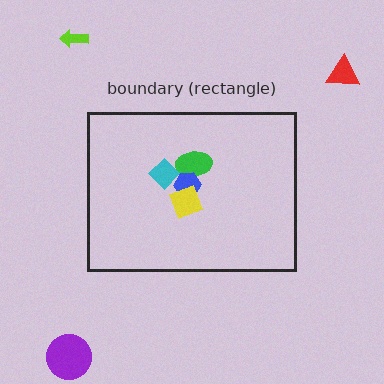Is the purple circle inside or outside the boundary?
Outside.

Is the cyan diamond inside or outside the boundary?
Inside.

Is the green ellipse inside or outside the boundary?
Inside.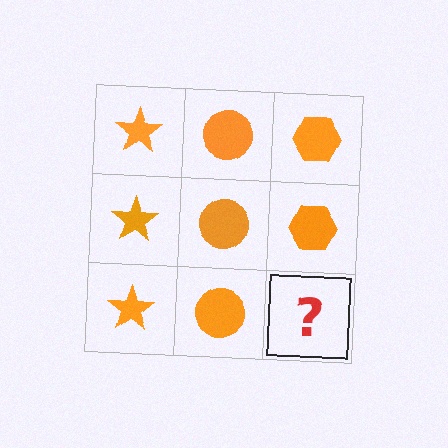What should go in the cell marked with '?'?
The missing cell should contain an orange hexagon.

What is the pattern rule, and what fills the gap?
The rule is that each column has a consistent shape. The gap should be filled with an orange hexagon.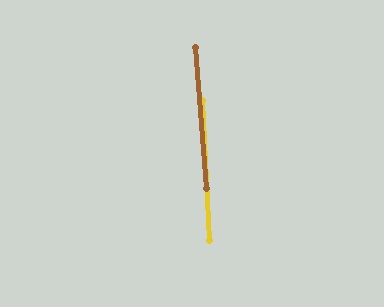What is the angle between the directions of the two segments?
Approximately 2 degrees.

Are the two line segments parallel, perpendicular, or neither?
Parallel — their directions differ by only 1.7°.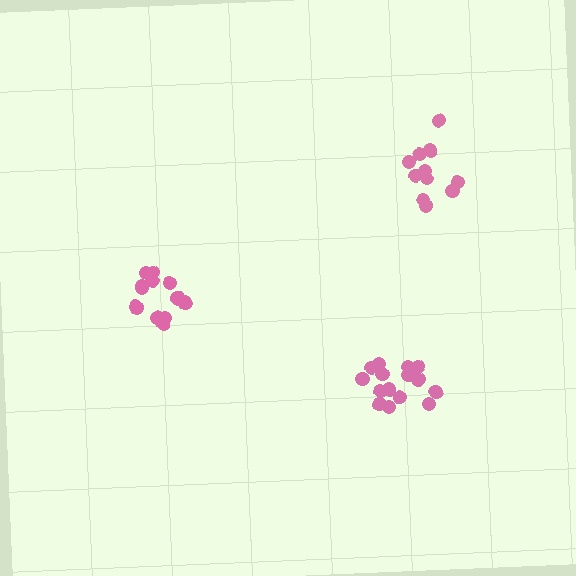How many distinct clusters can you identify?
There are 3 distinct clusters.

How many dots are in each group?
Group 1: 11 dots, Group 2: 13 dots, Group 3: 15 dots (39 total).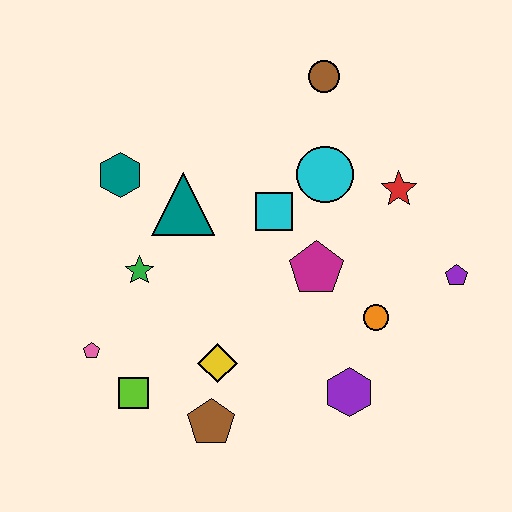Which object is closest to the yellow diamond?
The brown pentagon is closest to the yellow diamond.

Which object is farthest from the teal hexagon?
The purple pentagon is farthest from the teal hexagon.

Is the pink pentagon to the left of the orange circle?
Yes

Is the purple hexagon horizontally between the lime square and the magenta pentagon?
No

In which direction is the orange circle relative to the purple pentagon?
The orange circle is to the left of the purple pentagon.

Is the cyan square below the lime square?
No